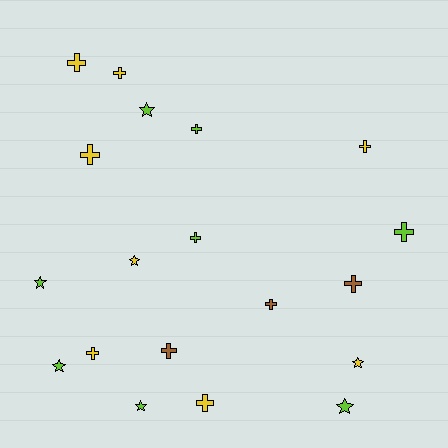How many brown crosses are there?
There are 3 brown crosses.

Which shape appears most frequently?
Cross, with 12 objects.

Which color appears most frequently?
Lime, with 8 objects.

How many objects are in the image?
There are 19 objects.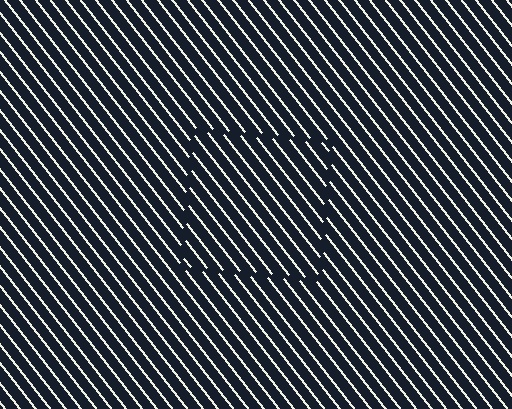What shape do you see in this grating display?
An illusory square. The interior of the shape contains the same grating, shifted by half a period — the contour is defined by the phase discontinuity where line-ends from the inner and outer gratings abut.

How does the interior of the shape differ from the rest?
The interior of the shape contains the same grating, shifted by half a period — the contour is defined by the phase discontinuity where line-ends from the inner and outer gratings abut.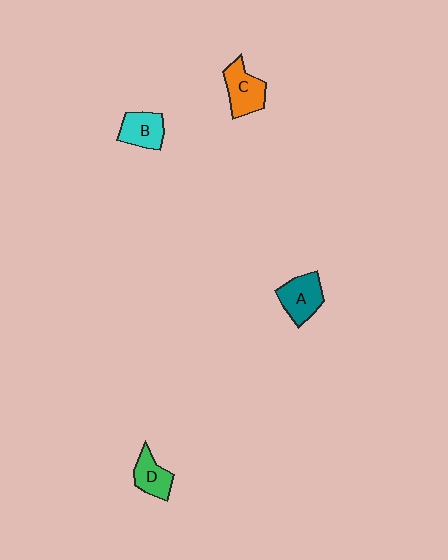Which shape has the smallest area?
Shape D (green).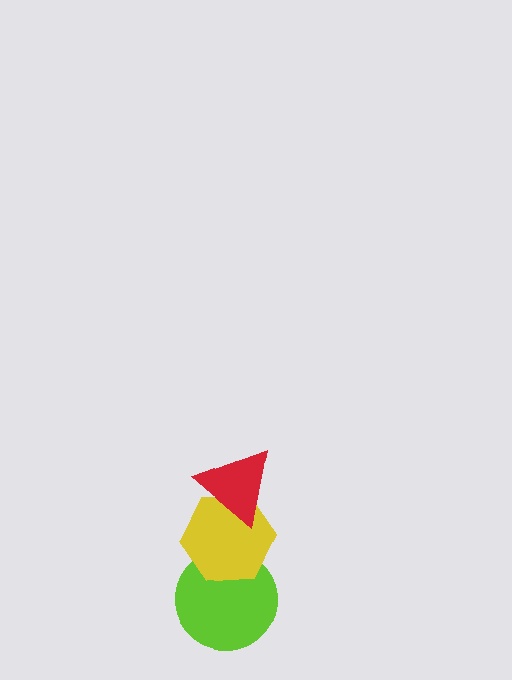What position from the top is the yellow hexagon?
The yellow hexagon is 2nd from the top.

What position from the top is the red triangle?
The red triangle is 1st from the top.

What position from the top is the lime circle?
The lime circle is 3rd from the top.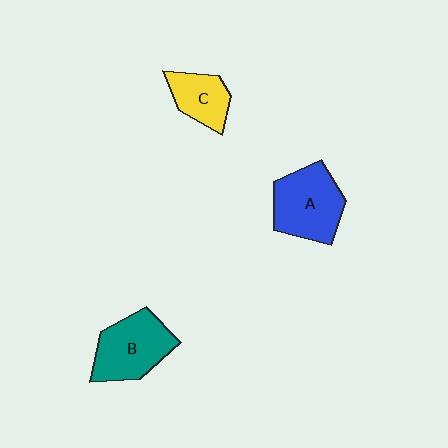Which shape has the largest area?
Shape A (blue).